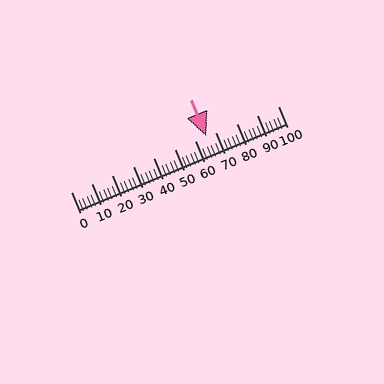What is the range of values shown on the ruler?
The ruler shows values from 0 to 100.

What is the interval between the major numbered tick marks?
The major tick marks are spaced 10 units apart.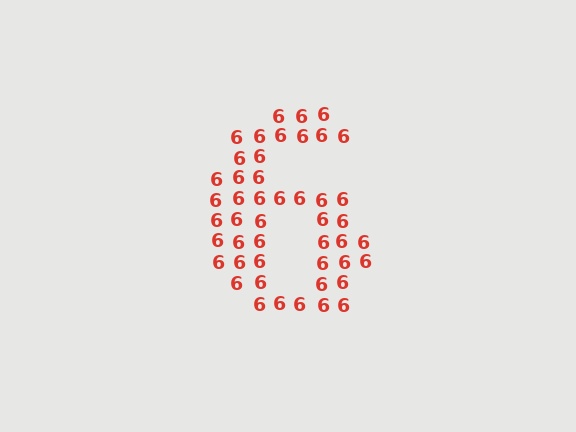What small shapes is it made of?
It is made of small digit 6's.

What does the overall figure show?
The overall figure shows the digit 6.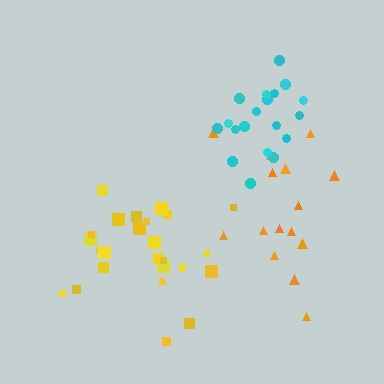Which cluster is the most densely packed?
Cyan.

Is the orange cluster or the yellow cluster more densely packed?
Yellow.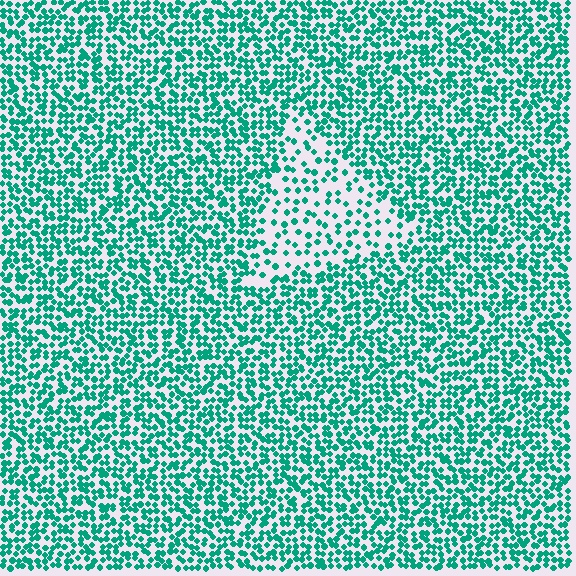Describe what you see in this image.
The image contains small teal elements arranged at two different densities. A triangle-shaped region is visible where the elements are less densely packed than the surrounding area.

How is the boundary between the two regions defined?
The boundary is defined by a change in element density (approximately 2.2x ratio). All elements are the same color, size, and shape.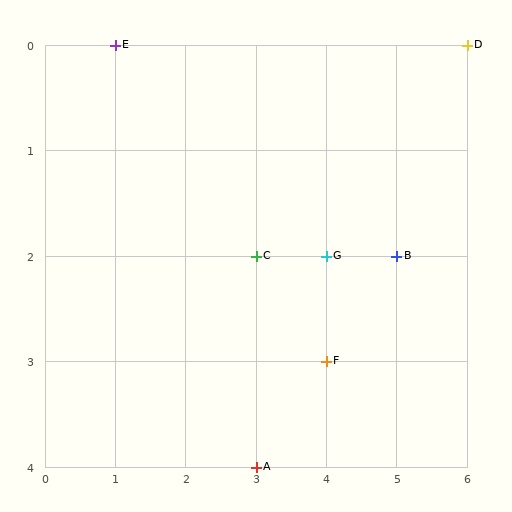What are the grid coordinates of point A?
Point A is at grid coordinates (3, 4).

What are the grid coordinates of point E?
Point E is at grid coordinates (1, 0).